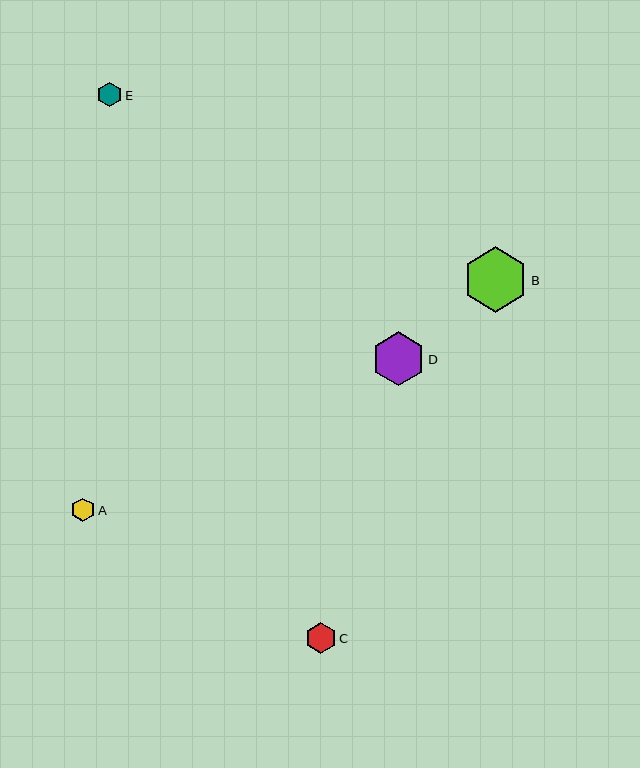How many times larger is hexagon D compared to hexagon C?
Hexagon D is approximately 1.7 times the size of hexagon C.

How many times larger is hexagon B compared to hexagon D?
Hexagon B is approximately 1.2 times the size of hexagon D.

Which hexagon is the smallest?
Hexagon A is the smallest with a size of approximately 24 pixels.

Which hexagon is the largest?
Hexagon B is the largest with a size of approximately 65 pixels.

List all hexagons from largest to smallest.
From largest to smallest: B, D, C, E, A.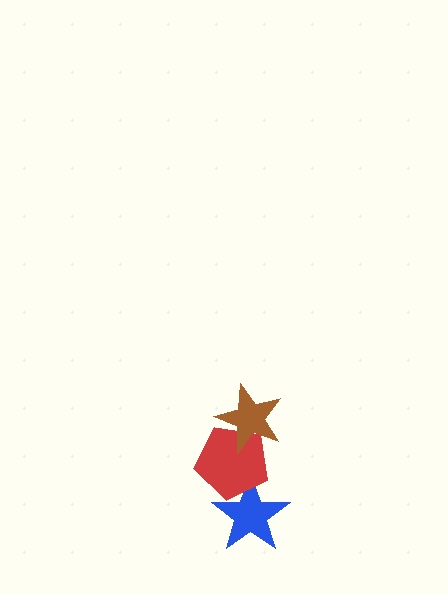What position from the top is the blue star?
The blue star is 3rd from the top.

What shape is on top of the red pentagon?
The brown star is on top of the red pentagon.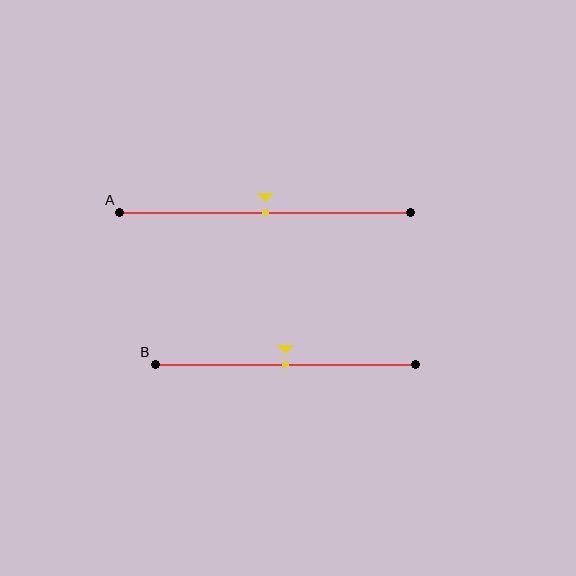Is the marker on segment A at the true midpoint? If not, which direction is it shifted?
Yes, the marker on segment A is at the true midpoint.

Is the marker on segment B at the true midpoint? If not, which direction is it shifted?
Yes, the marker on segment B is at the true midpoint.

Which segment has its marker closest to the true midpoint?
Segment A has its marker closest to the true midpoint.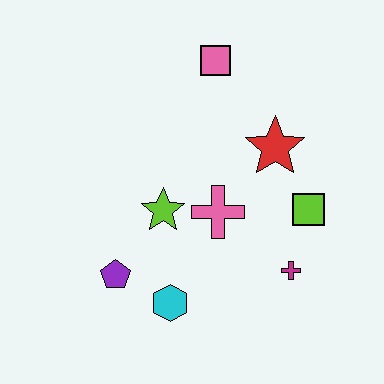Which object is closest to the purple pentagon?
The cyan hexagon is closest to the purple pentagon.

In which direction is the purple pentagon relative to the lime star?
The purple pentagon is below the lime star.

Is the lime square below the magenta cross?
No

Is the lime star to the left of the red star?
Yes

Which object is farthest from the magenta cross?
The pink square is farthest from the magenta cross.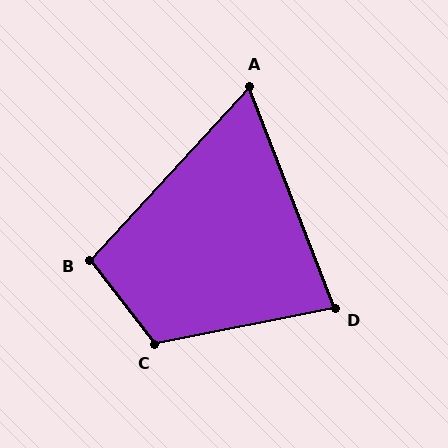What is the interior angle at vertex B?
Approximately 100 degrees (obtuse).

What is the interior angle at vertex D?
Approximately 80 degrees (acute).